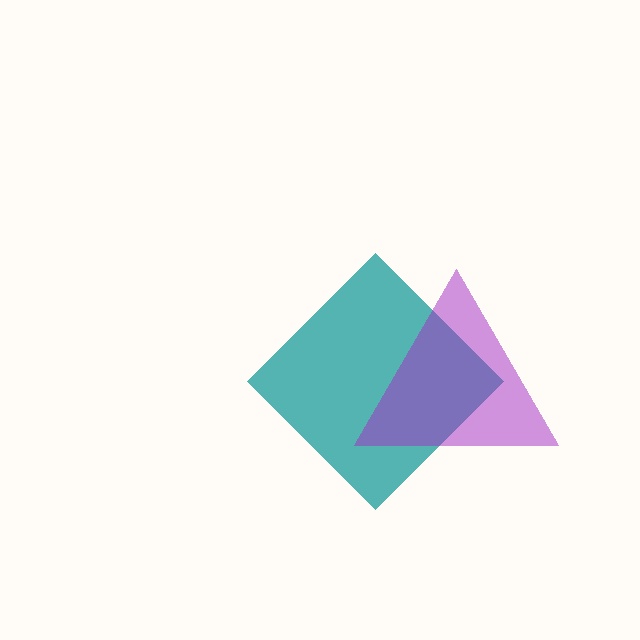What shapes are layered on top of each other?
The layered shapes are: a teal diamond, a purple triangle.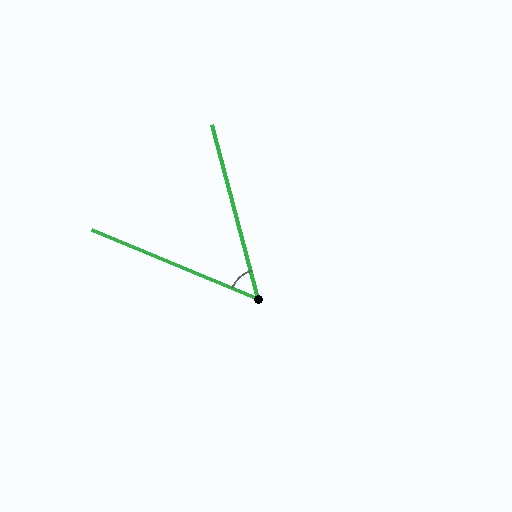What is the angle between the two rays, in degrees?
Approximately 53 degrees.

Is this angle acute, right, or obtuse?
It is acute.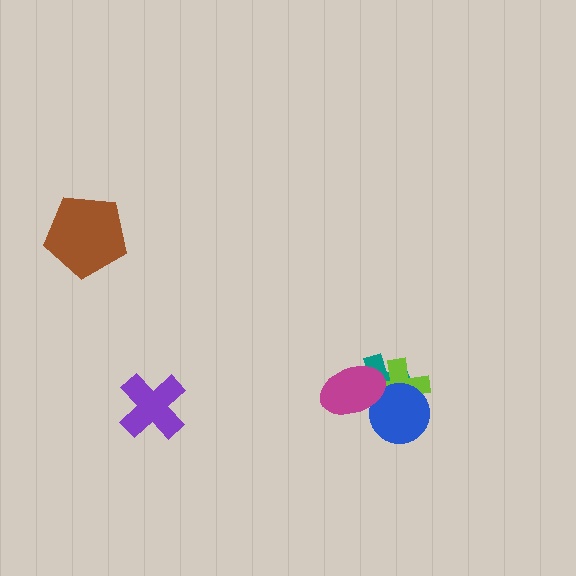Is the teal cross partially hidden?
Yes, it is partially covered by another shape.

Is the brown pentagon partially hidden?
No, no other shape covers it.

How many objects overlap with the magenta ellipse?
3 objects overlap with the magenta ellipse.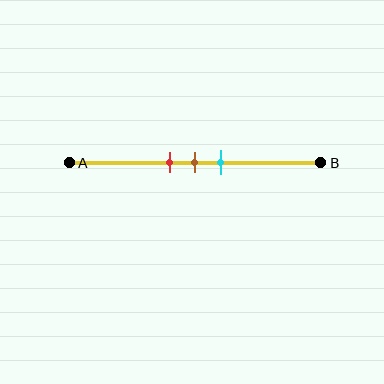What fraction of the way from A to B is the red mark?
The red mark is approximately 40% (0.4) of the way from A to B.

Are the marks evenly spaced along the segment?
Yes, the marks are approximately evenly spaced.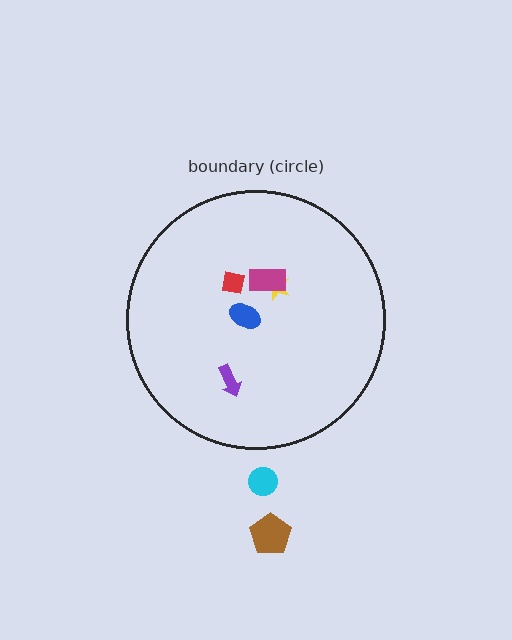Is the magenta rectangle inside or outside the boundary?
Inside.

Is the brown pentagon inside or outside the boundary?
Outside.